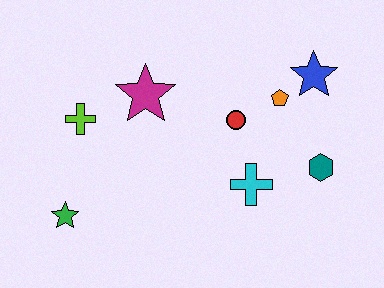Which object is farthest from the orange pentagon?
The green star is farthest from the orange pentagon.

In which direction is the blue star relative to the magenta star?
The blue star is to the right of the magenta star.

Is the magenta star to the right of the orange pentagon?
No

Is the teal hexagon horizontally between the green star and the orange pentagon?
No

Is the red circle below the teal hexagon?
No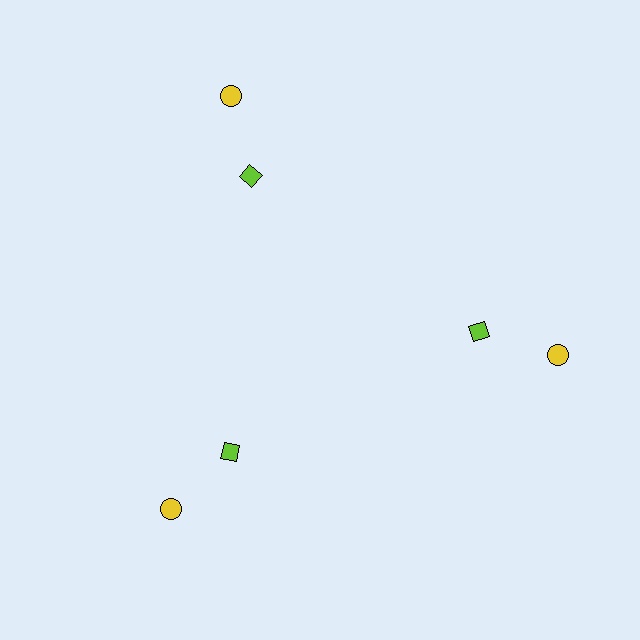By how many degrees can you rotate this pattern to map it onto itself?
The pattern maps onto itself every 120 degrees of rotation.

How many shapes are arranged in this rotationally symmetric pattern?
There are 6 shapes, arranged in 3 groups of 2.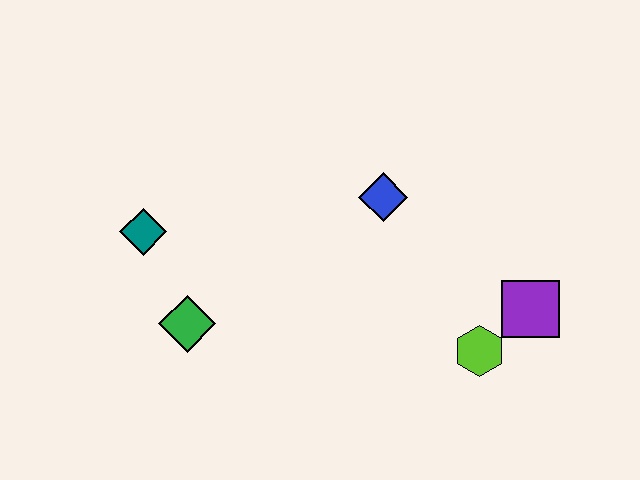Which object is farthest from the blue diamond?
The teal diamond is farthest from the blue diamond.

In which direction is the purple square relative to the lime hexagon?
The purple square is to the right of the lime hexagon.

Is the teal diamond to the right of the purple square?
No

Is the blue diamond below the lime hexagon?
No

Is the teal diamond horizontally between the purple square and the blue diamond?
No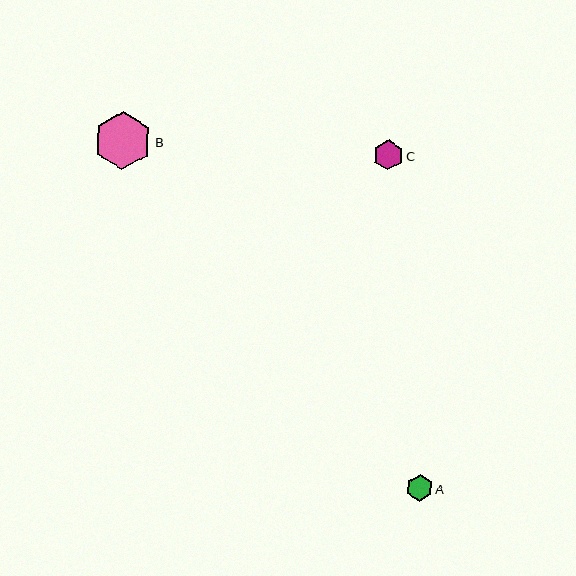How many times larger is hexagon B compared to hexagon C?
Hexagon B is approximately 1.9 times the size of hexagon C.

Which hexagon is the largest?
Hexagon B is the largest with a size of approximately 58 pixels.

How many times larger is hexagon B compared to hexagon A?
Hexagon B is approximately 2.2 times the size of hexagon A.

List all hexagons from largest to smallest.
From largest to smallest: B, C, A.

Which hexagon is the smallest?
Hexagon A is the smallest with a size of approximately 26 pixels.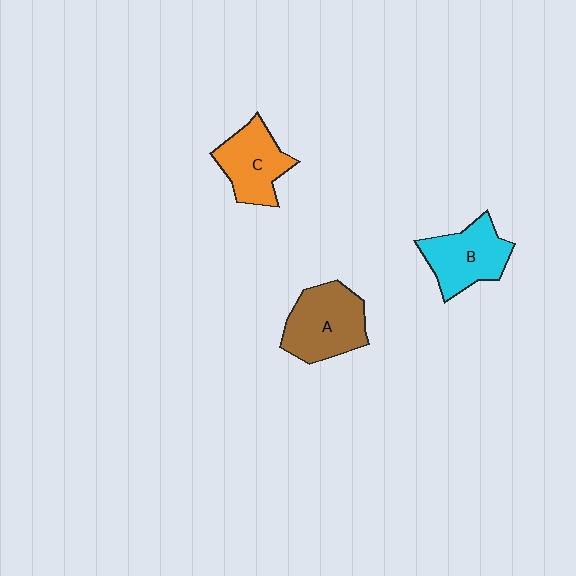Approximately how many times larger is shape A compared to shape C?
Approximately 1.2 times.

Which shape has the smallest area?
Shape C (orange).